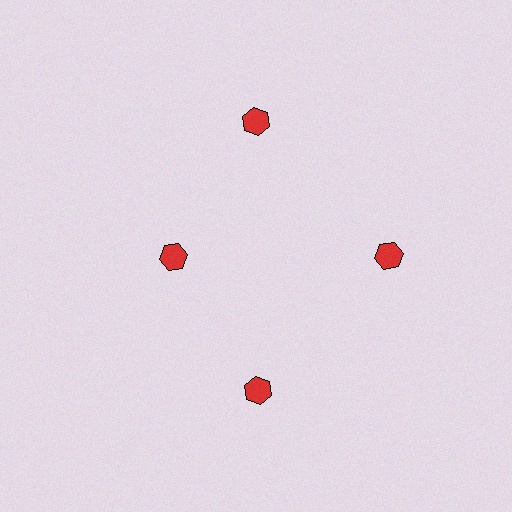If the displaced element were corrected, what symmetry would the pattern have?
It would have 4-fold rotational symmetry — the pattern would map onto itself every 90 degrees.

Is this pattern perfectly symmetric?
No. The 4 red hexagons are arranged in a ring, but one element near the 9 o'clock position is pulled inward toward the center, breaking the 4-fold rotational symmetry.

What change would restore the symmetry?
The symmetry would be restored by moving it outward, back onto the ring so that all 4 hexagons sit at equal angles and equal distance from the center.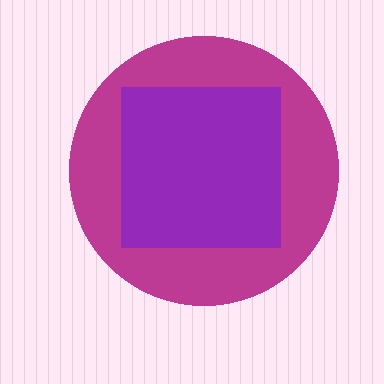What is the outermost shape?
The magenta circle.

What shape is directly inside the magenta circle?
The purple square.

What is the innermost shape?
The purple square.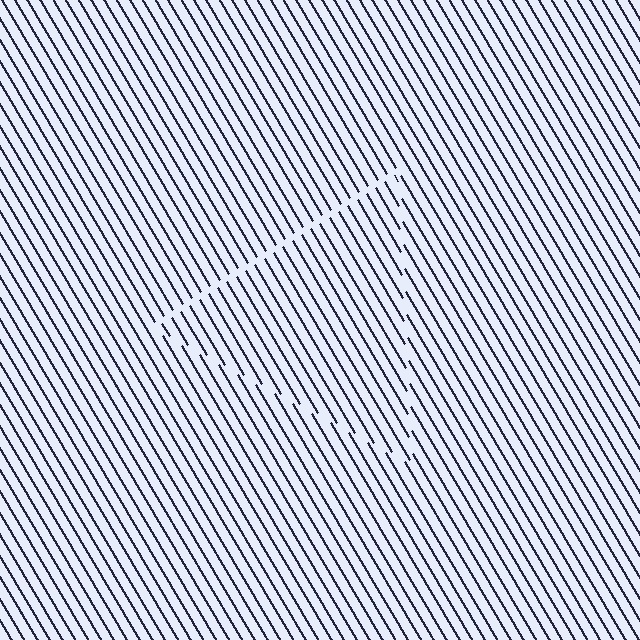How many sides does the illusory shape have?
3 sides — the line-ends trace a triangle.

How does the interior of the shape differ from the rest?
The interior of the shape contains the same grating, shifted by half a period — the contour is defined by the phase discontinuity where line-ends from the inner and outer gratings abut.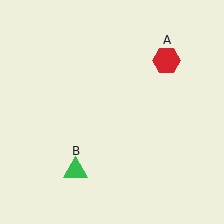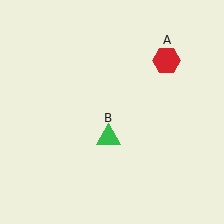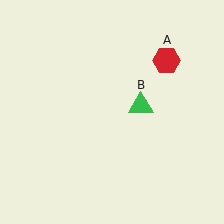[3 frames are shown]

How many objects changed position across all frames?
1 object changed position: green triangle (object B).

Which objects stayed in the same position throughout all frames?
Red hexagon (object A) remained stationary.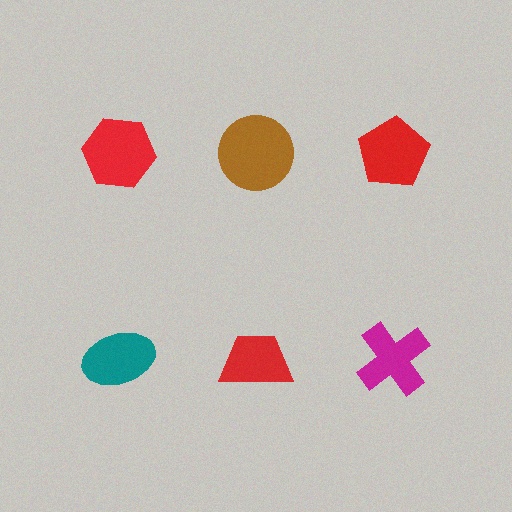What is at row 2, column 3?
A magenta cross.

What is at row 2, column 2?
A red trapezoid.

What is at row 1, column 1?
A red hexagon.